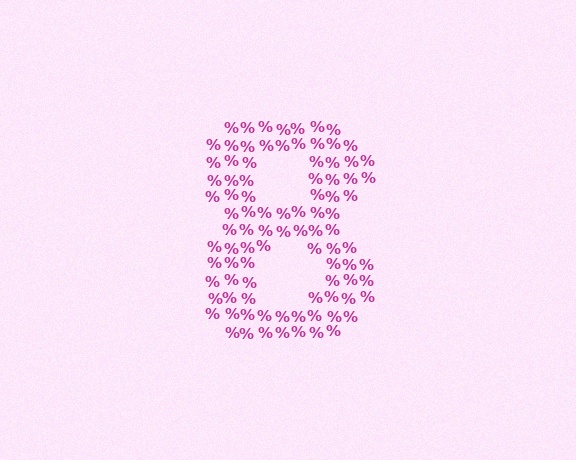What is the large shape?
The large shape is the digit 8.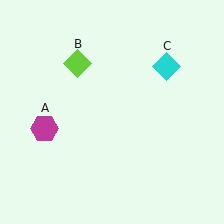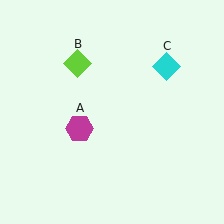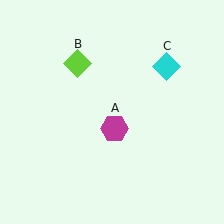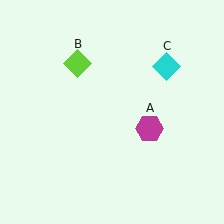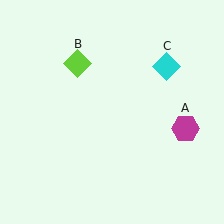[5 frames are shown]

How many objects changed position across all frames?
1 object changed position: magenta hexagon (object A).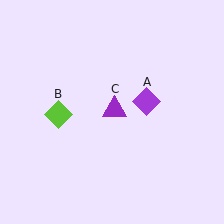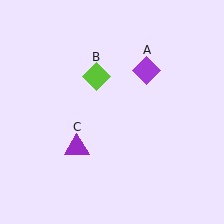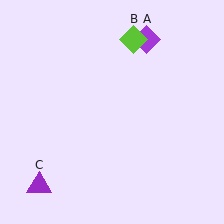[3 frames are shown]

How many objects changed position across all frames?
3 objects changed position: purple diamond (object A), lime diamond (object B), purple triangle (object C).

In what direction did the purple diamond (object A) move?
The purple diamond (object A) moved up.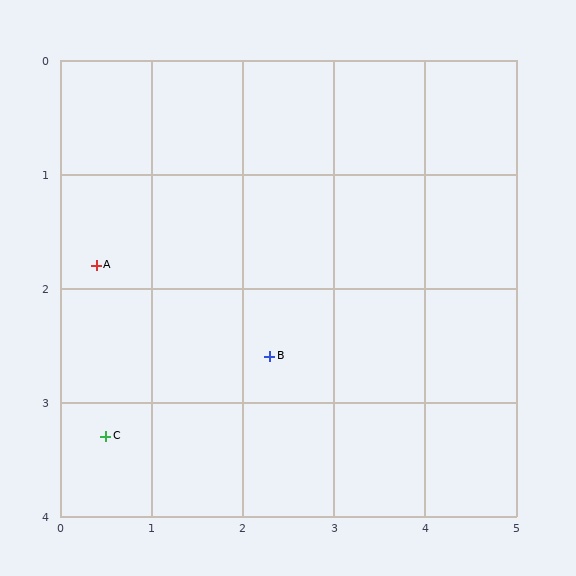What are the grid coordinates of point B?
Point B is at approximately (2.3, 2.6).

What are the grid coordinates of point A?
Point A is at approximately (0.4, 1.8).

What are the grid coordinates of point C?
Point C is at approximately (0.5, 3.3).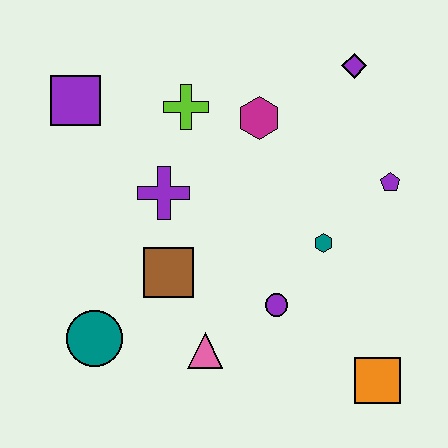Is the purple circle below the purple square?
Yes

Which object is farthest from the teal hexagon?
The purple square is farthest from the teal hexagon.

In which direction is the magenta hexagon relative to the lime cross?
The magenta hexagon is to the right of the lime cross.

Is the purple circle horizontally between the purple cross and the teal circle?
No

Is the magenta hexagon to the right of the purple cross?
Yes